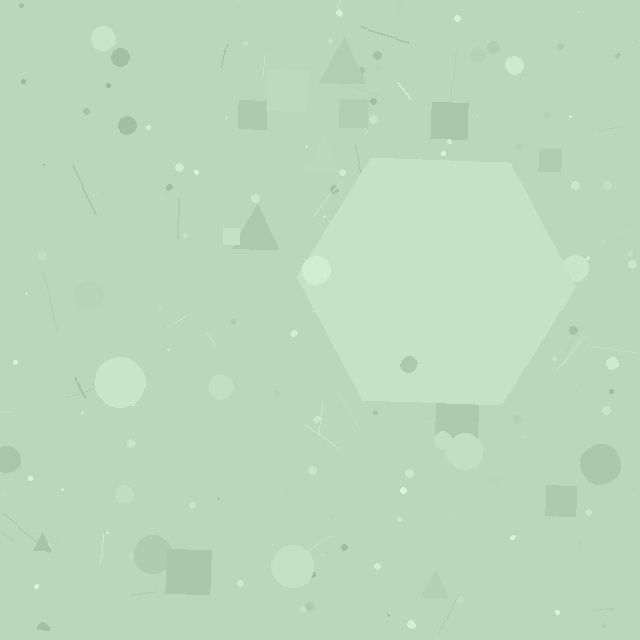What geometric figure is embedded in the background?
A hexagon is embedded in the background.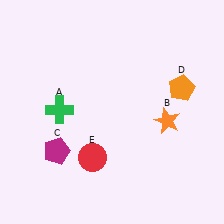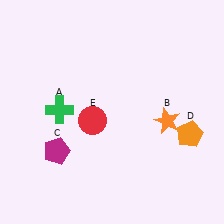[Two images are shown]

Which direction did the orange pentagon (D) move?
The orange pentagon (D) moved down.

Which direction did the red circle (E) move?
The red circle (E) moved up.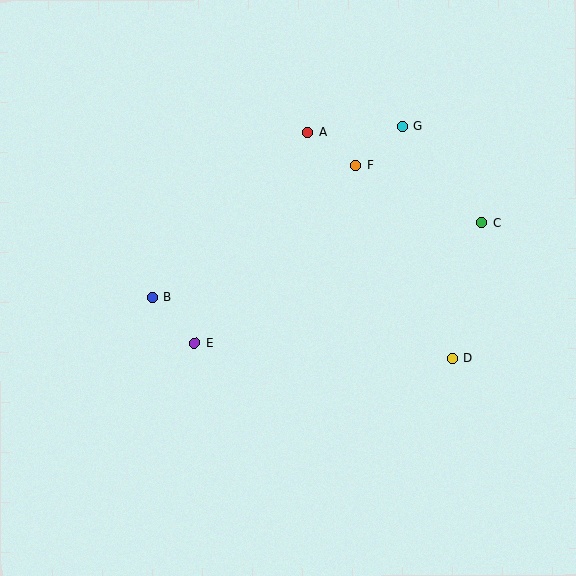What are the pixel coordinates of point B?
Point B is at (152, 297).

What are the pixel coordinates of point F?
Point F is at (356, 165).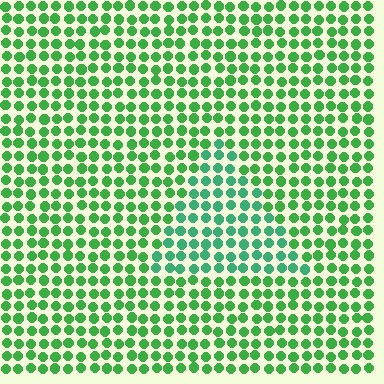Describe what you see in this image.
The image is filled with small green elements in a uniform arrangement. A triangle-shaped region is visible where the elements are tinted to a slightly different hue, forming a subtle color boundary.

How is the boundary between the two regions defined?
The boundary is defined purely by a slight shift in hue (about 26 degrees). Spacing, size, and orientation are identical on both sides.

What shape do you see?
I see a triangle.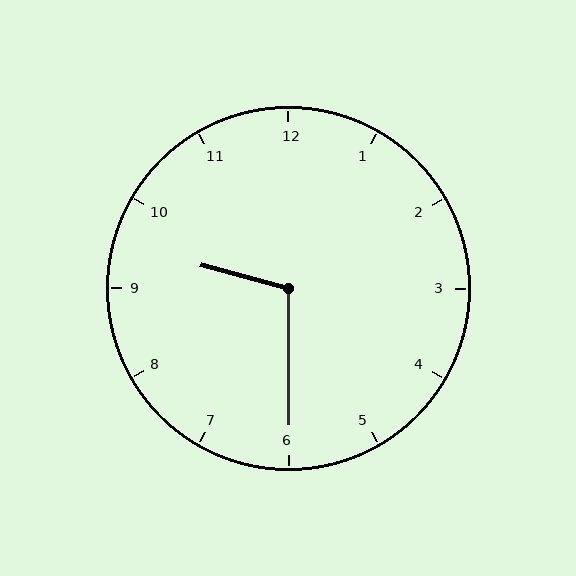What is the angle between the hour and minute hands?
Approximately 105 degrees.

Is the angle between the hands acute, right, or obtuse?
It is obtuse.